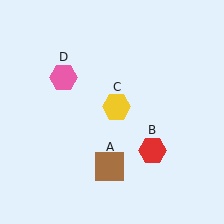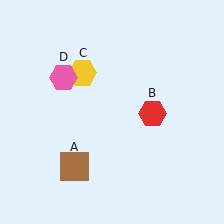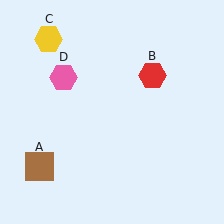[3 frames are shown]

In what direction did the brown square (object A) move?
The brown square (object A) moved left.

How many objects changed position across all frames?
3 objects changed position: brown square (object A), red hexagon (object B), yellow hexagon (object C).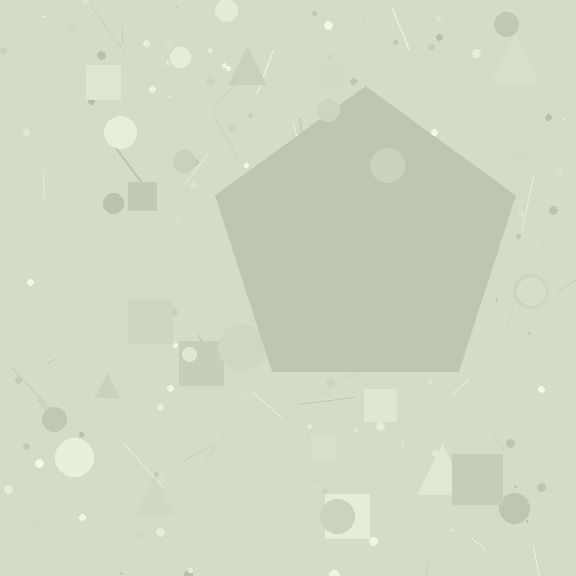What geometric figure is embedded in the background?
A pentagon is embedded in the background.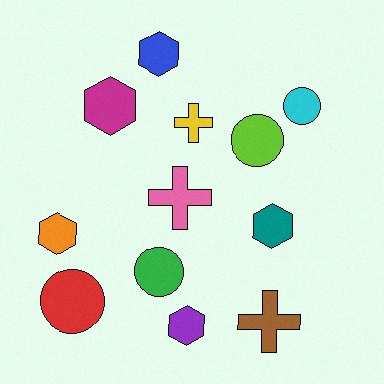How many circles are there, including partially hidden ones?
There are 4 circles.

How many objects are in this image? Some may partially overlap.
There are 12 objects.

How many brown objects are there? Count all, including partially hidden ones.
There is 1 brown object.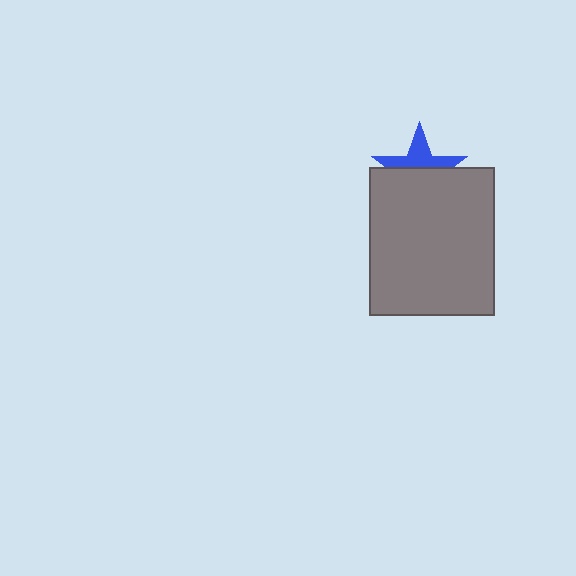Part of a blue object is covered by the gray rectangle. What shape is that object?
It is a star.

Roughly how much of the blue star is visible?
About half of it is visible (roughly 46%).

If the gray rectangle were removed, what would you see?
You would see the complete blue star.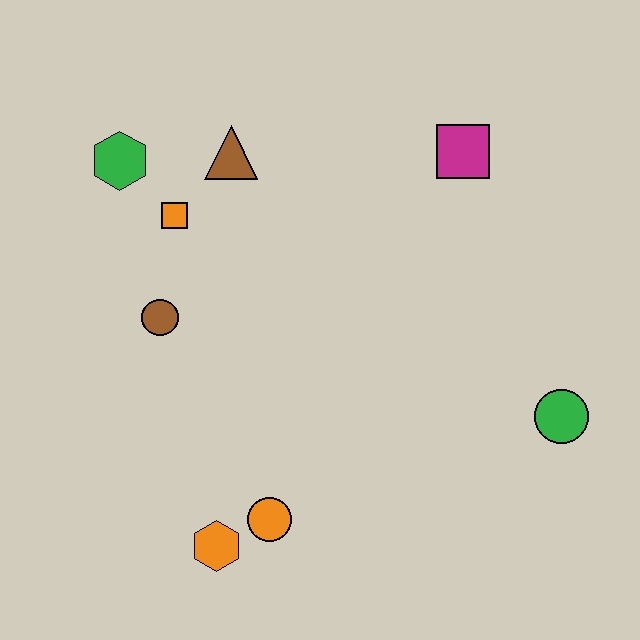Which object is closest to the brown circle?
The orange square is closest to the brown circle.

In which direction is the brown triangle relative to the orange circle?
The brown triangle is above the orange circle.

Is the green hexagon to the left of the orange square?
Yes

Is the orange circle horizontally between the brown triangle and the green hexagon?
No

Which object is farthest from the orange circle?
The magenta square is farthest from the orange circle.